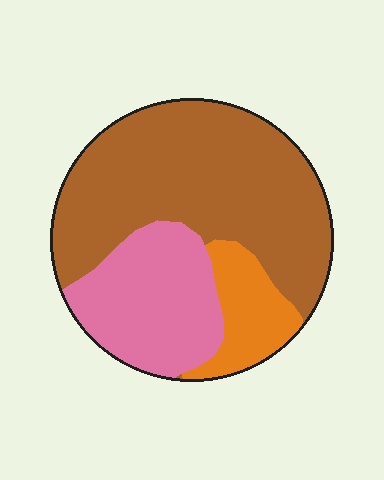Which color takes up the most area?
Brown, at roughly 60%.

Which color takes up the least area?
Orange, at roughly 15%.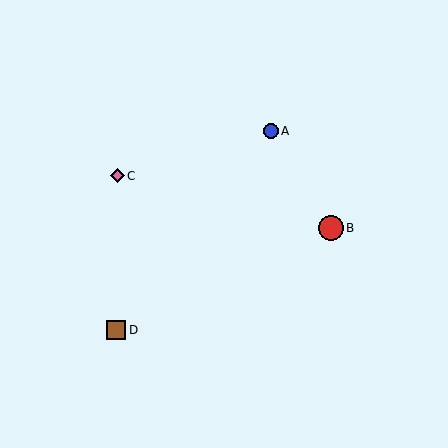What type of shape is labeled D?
Shape D is a brown square.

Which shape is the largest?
The red circle (labeled B) is the largest.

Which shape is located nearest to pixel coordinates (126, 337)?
The brown square (labeled D) at (116, 330) is nearest to that location.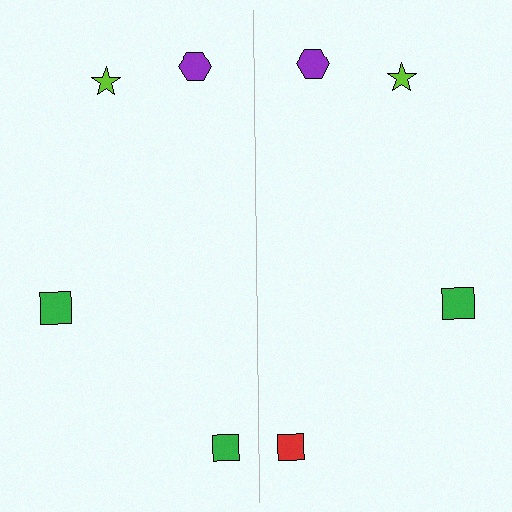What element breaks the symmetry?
The red square on the right side breaks the symmetry — its mirror counterpart is green.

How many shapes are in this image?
There are 8 shapes in this image.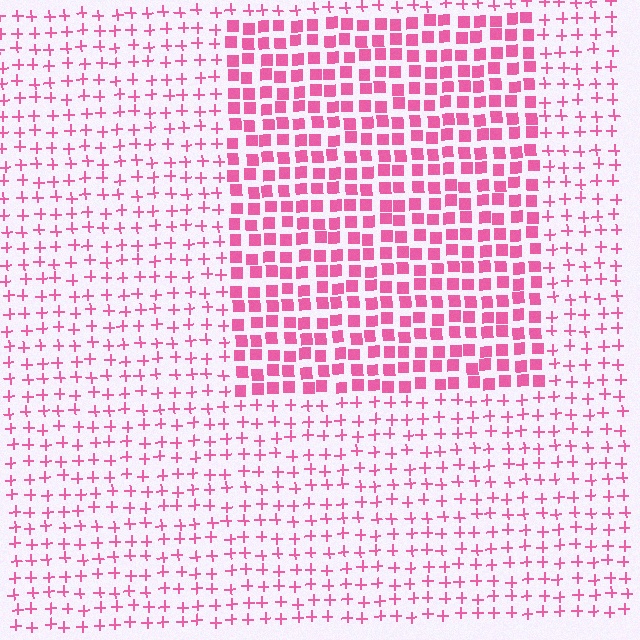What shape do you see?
I see a rectangle.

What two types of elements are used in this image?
The image uses squares inside the rectangle region and plus signs outside it.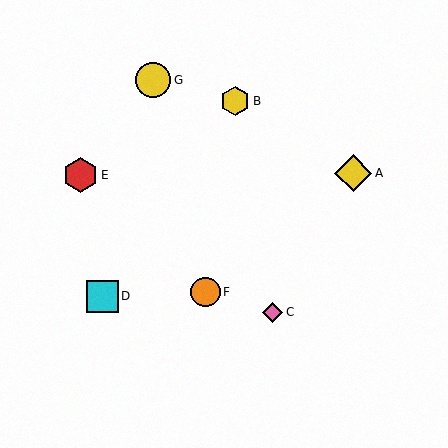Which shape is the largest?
The yellow diamond (labeled A) is the largest.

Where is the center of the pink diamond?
The center of the pink diamond is at (272, 312).